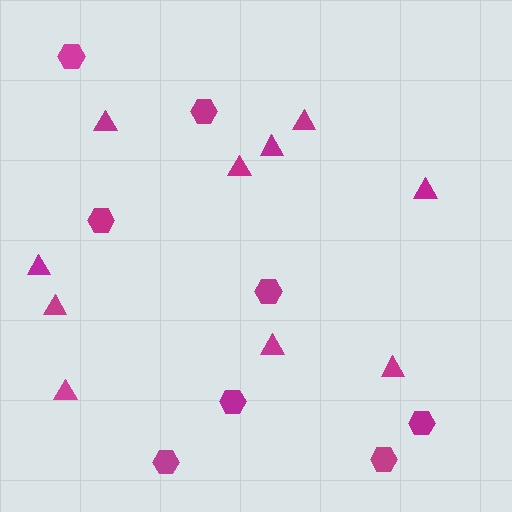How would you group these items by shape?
There are 2 groups: one group of hexagons (8) and one group of triangles (10).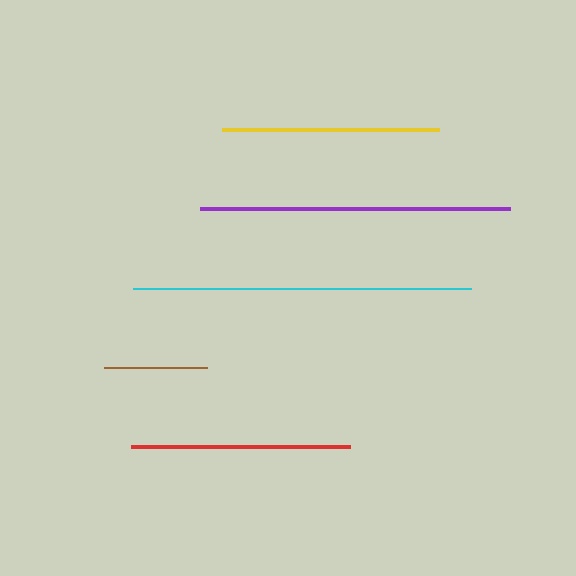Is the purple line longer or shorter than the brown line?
The purple line is longer than the brown line.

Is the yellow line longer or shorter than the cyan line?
The cyan line is longer than the yellow line.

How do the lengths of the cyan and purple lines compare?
The cyan and purple lines are approximately the same length.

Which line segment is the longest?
The cyan line is the longest at approximately 338 pixels.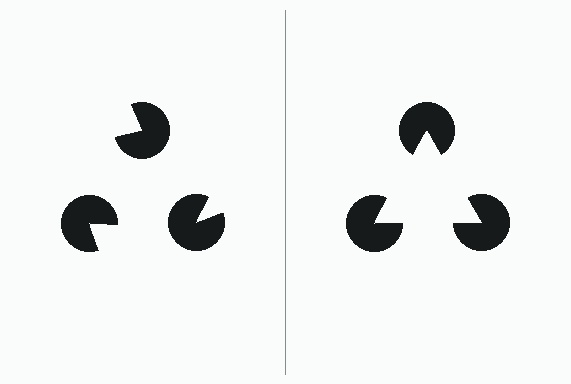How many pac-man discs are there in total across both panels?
6 — 3 on each side.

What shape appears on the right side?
An illusory triangle.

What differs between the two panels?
The pac-man discs are positioned identically on both sides; only the wedge orientations differ. On the right they align to a triangle; on the left they are misaligned.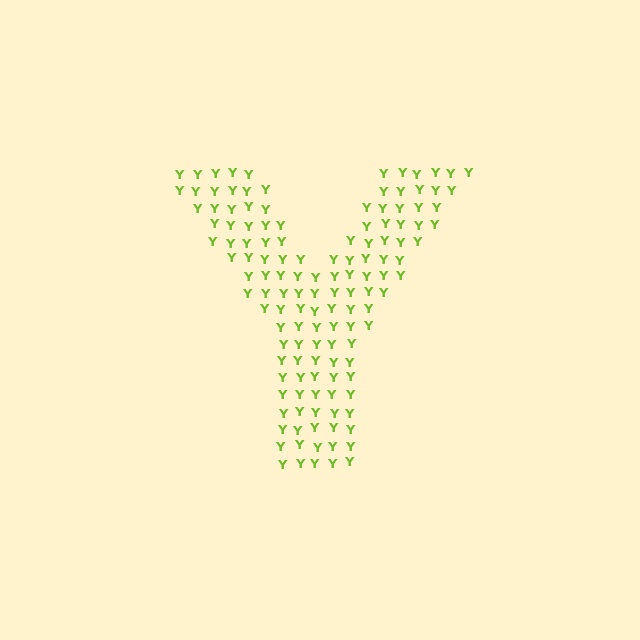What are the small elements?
The small elements are letter Y's.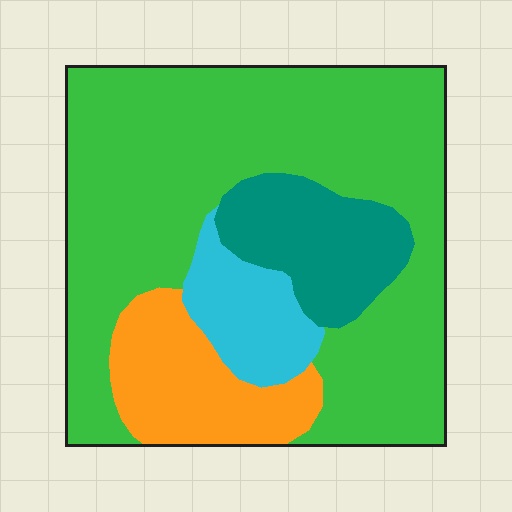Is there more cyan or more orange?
Orange.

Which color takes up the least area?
Cyan, at roughly 10%.